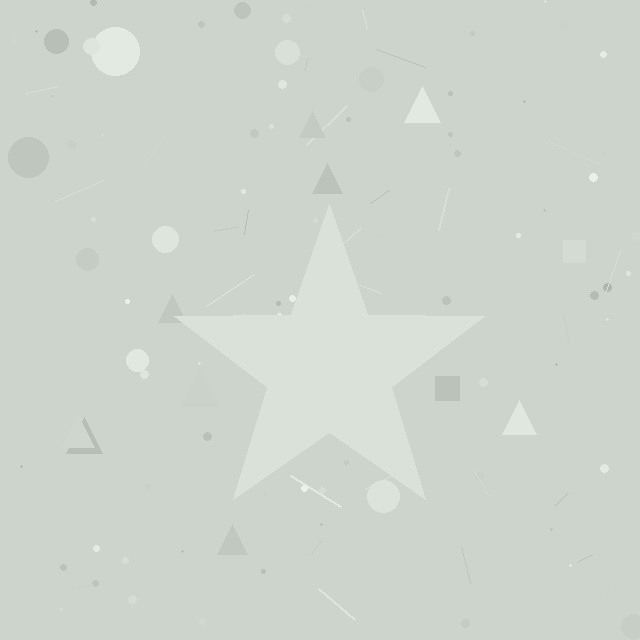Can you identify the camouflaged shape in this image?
The camouflaged shape is a star.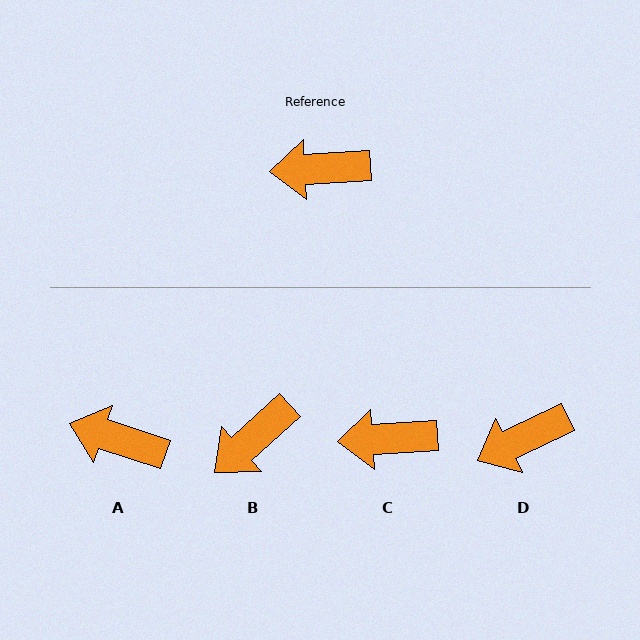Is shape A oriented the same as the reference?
No, it is off by about 22 degrees.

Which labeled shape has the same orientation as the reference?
C.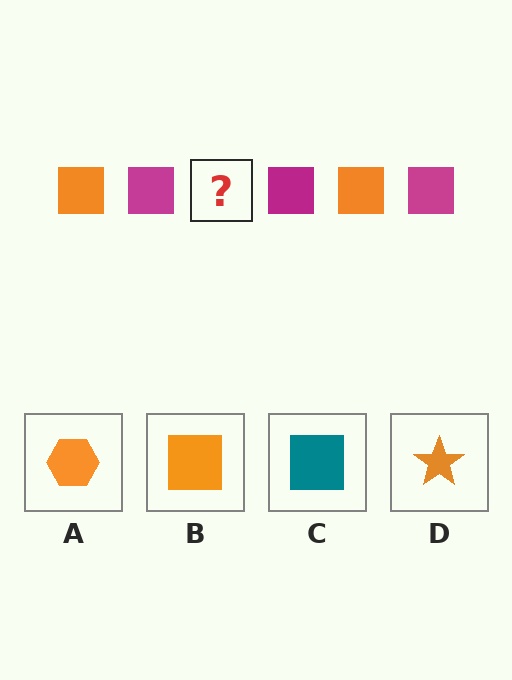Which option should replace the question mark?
Option B.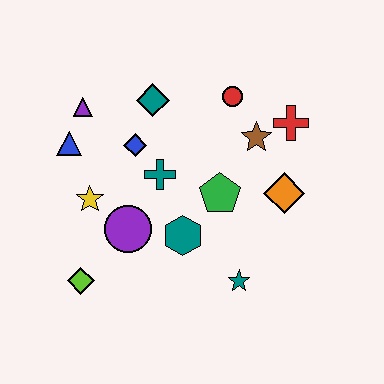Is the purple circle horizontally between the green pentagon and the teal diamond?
No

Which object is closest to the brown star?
The red cross is closest to the brown star.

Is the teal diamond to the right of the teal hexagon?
No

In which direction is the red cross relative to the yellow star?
The red cross is to the right of the yellow star.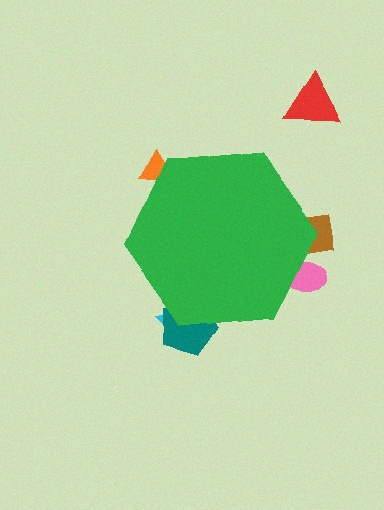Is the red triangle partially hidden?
No, the red triangle is fully visible.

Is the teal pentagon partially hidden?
Yes, the teal pentagon is partially hidden behind the green hexagon.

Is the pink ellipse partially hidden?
Yes, the pink ellipse is partially hidden behind the green hexagon.